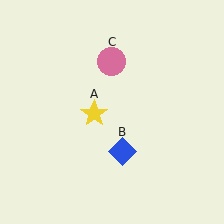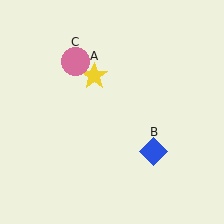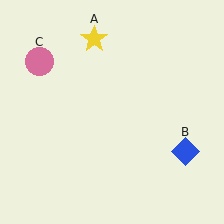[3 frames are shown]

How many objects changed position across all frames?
3 objects changed position: yellow star (object A), blue diamond (object B), pink circle (object C).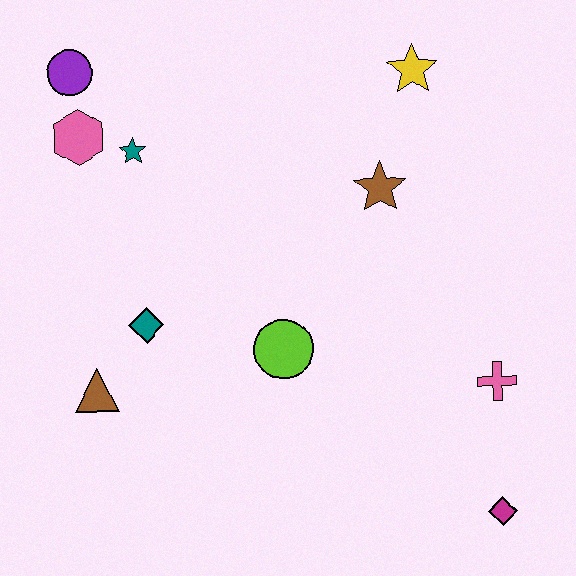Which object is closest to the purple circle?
The pink hexagon is closest to the purple circle.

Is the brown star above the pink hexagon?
No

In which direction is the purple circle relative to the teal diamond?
The purple circle is above the teal diamond.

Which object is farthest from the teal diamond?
The magenta diamond is farthest from the teal diamond.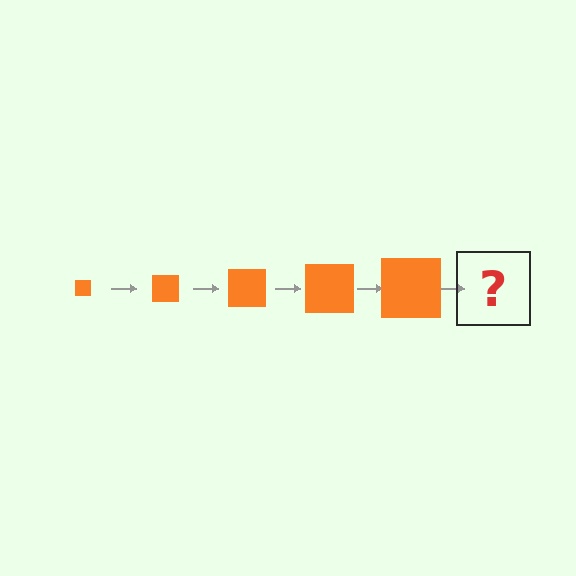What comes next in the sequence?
The next element should be an orange square, larger than the previous one.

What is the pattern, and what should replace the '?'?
The pattern is that the square gets progressively larger each step. The '?' should be an orange square, larger than the previous one.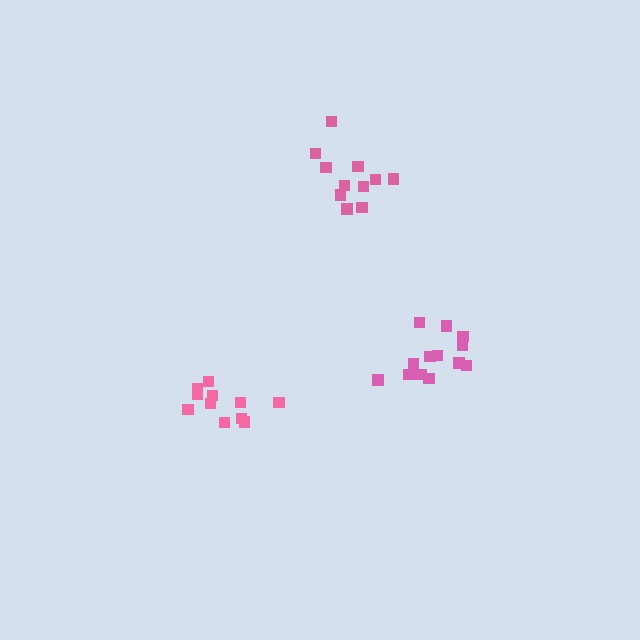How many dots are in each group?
Group 1: 11 dots, Group 2: 11 dots, Group 3: 14 dots (36 total).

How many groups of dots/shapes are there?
There are 3 groups.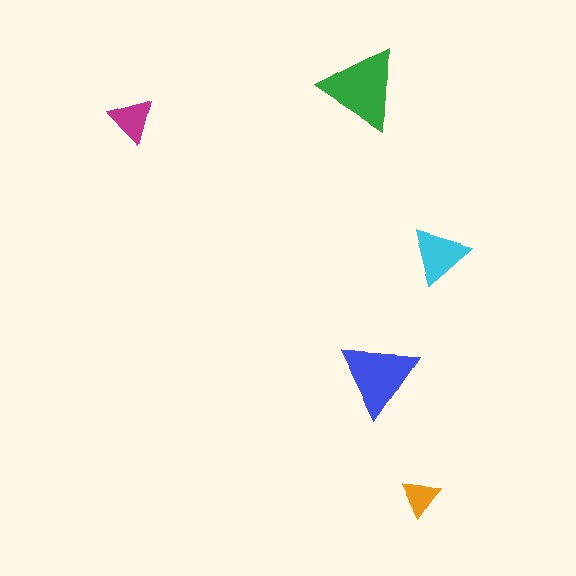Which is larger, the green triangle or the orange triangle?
The green one.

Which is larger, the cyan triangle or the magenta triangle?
The cyan one.